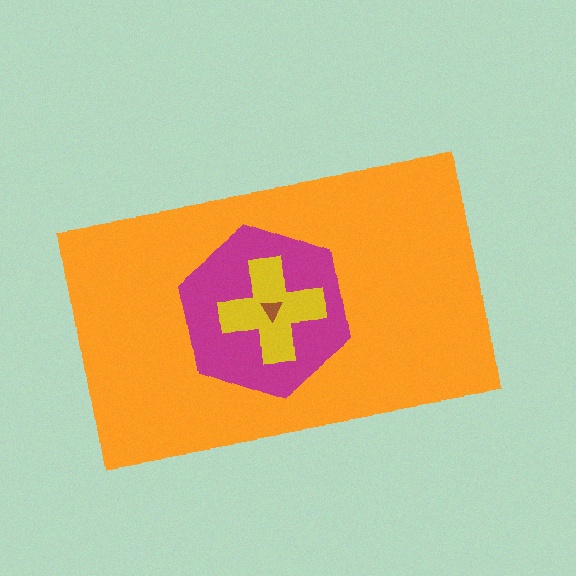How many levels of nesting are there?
4.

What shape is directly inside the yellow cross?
The brown triangle.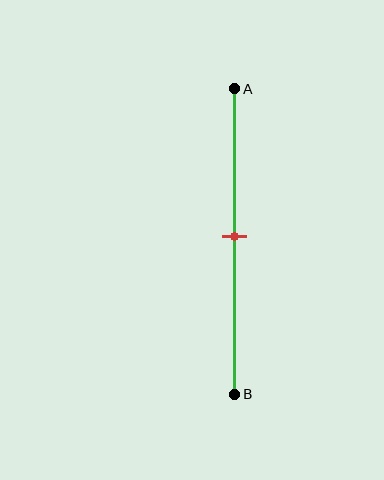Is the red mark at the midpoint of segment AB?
Yes, the mark is approximately at the midpoint.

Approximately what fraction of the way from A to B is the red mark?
The red mark is approximately 50% of the way from A to B.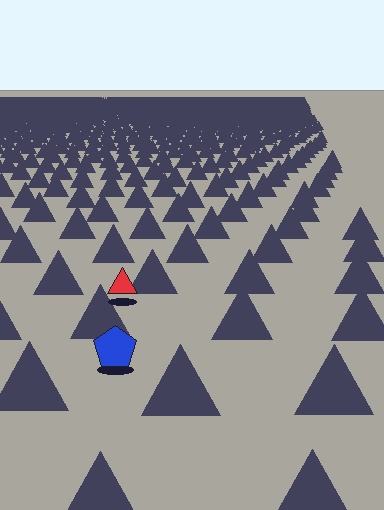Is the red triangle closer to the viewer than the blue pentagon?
No. The blue pentagon is closer — you can tell from the texture gradient: the ground texture is coarser near it.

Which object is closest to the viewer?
The blue pentagon is closest. The texture marks near it are larger and more spread out.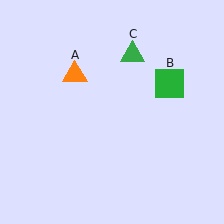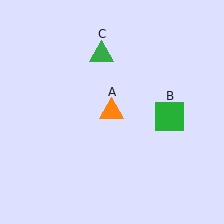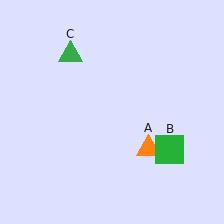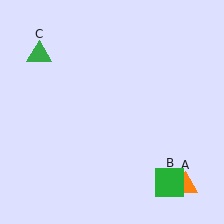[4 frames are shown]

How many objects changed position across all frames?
3 objects changed position: orange triangle (object A), green square (object B), green triangle (object C).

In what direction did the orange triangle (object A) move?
The orange triangle (object A) moved down and to the right.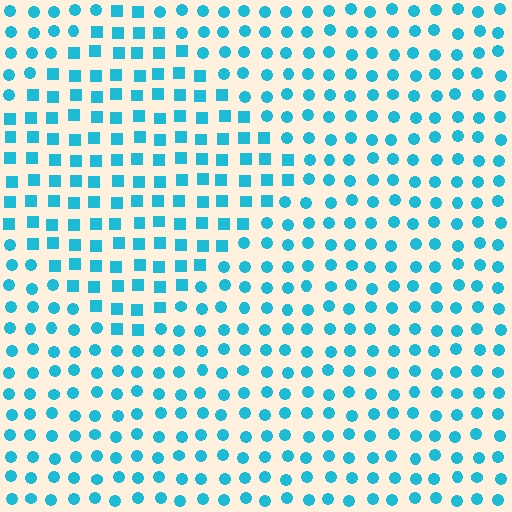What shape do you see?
I see a diamond.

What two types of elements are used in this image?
The image uses squares inside the diamond region and circles outside it.